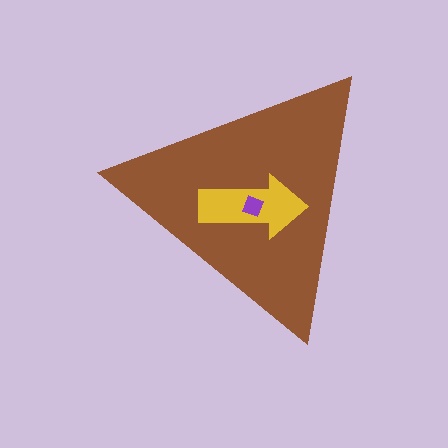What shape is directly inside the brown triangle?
The yellow arrow.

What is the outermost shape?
The brown triangle.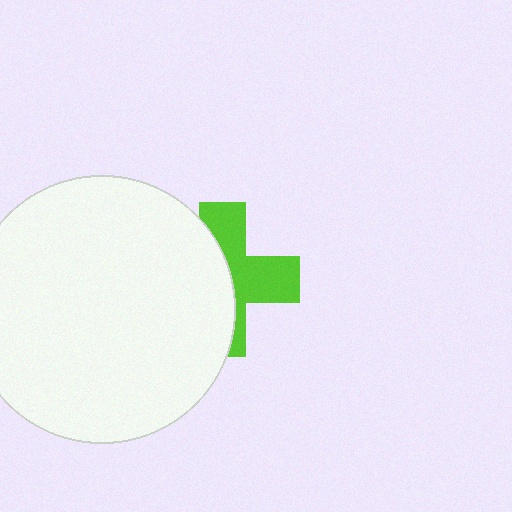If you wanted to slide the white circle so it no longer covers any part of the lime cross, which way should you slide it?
Slide it left — that is the most direct way to separate the two shapes.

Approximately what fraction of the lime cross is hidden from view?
Roughly 53% of the lime cross is hidden behind the white circle.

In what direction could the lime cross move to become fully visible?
The lime cross could move right. That would shift it out from behind the white circle entirely.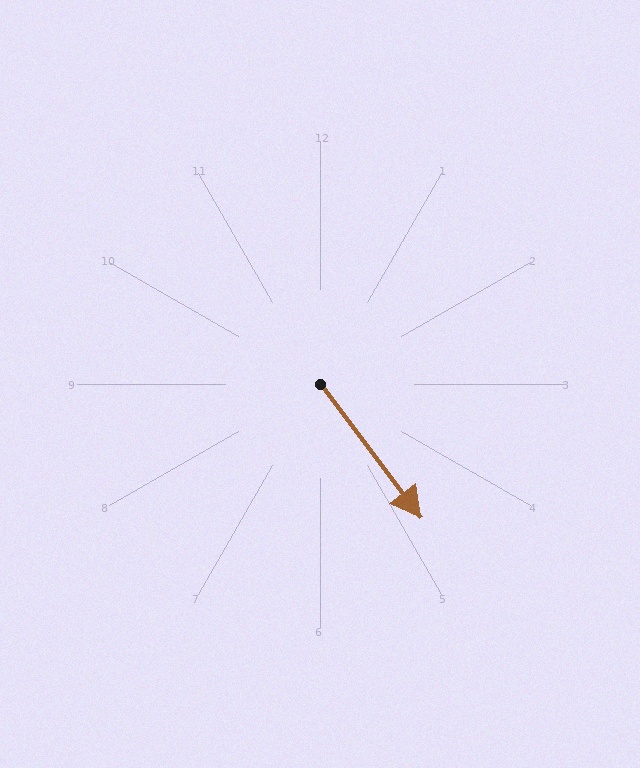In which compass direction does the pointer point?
Southeast.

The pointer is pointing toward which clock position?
Roughly 5 o'clock.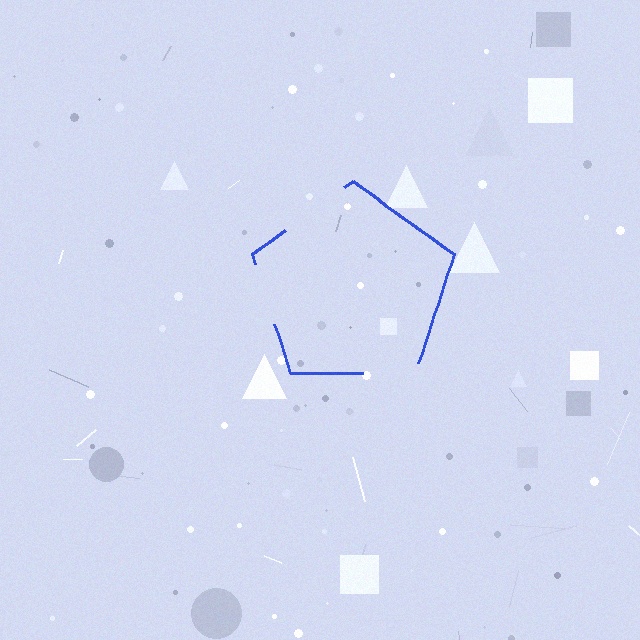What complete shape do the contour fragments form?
The contour fragments form a pentagon.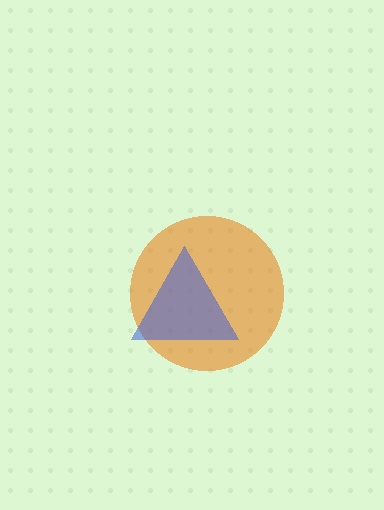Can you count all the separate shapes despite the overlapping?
Yes, there are 2 separate shapes.